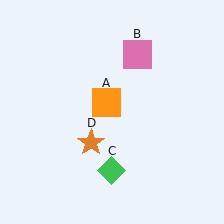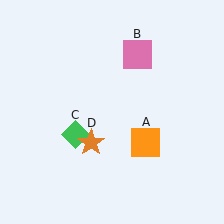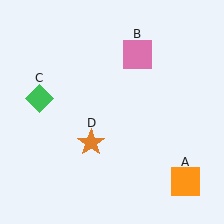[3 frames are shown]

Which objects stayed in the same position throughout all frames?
Pink square (object B) and orange star (object D) remained stationary.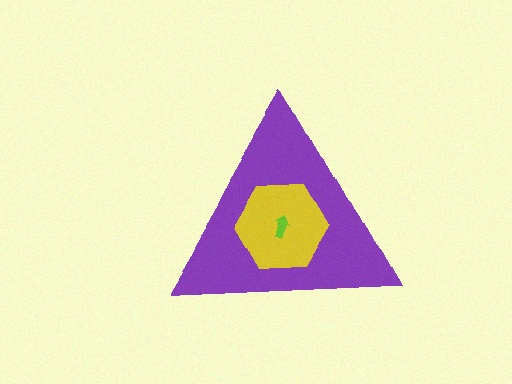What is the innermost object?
The lime arrow.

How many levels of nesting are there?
3.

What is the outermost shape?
The purple triangle.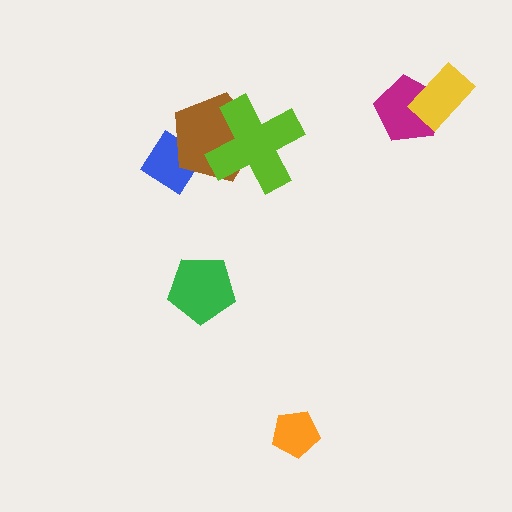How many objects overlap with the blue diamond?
1 object overlaps with the blue diamond.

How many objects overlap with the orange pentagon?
0 objects overlap with the orange pentagon.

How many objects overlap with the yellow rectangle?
1 object overlaps with the yellow rectangle.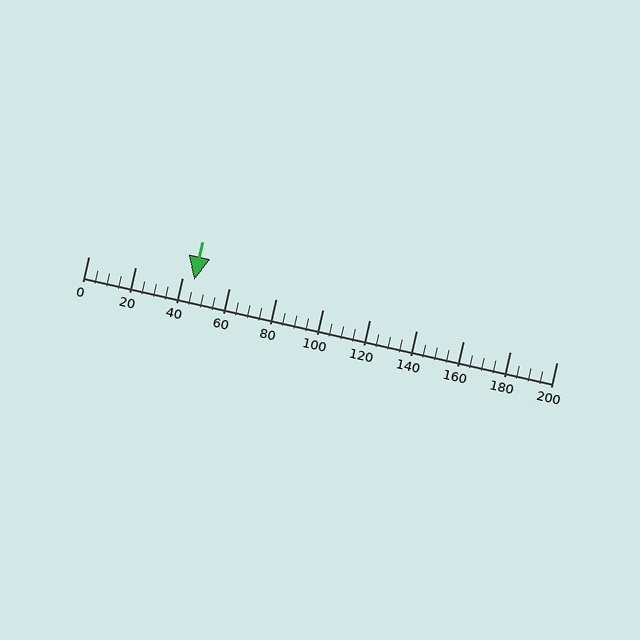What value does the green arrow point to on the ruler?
The green arrow points to approximately 45.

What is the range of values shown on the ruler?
The ruler shows values from 0 to 200.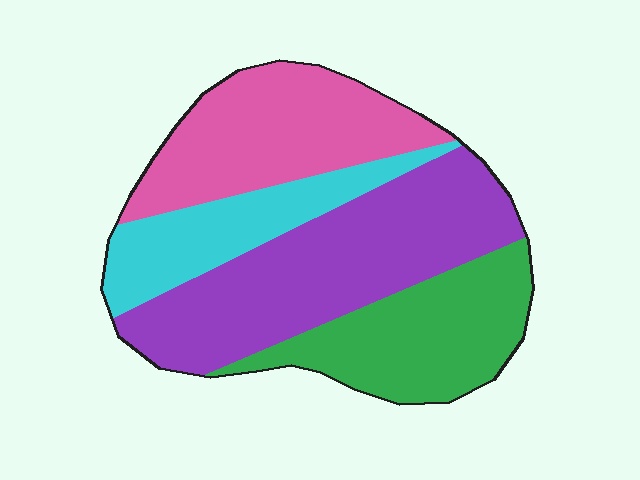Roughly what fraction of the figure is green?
Green covers about 25% of the figure.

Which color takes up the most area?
Purple, at roughly 35%.